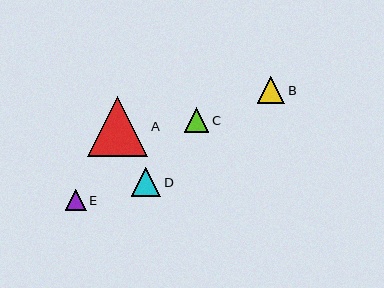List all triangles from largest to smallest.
From largest to smallest: A, D, B, C, E.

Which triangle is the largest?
Triangle A is the largest with a size of approximately 61 pixels.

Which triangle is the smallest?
Triangle E is the smallest with a size of approximately 21 pixels.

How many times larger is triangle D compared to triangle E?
Triangle D is approximately 1.4 times the size of triangle E.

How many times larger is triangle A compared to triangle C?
Triangle A is approximately 2.5 times the size of triangle C.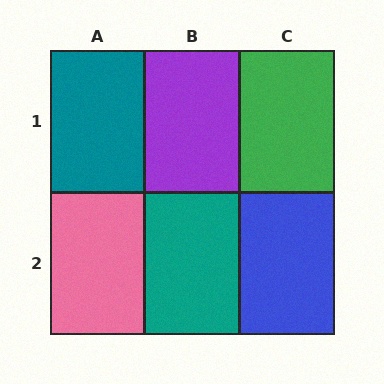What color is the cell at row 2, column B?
Teal.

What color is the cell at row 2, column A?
Pink.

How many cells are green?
1 cell is green.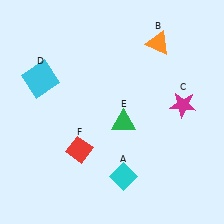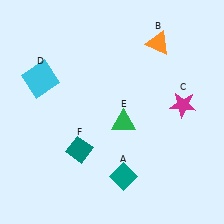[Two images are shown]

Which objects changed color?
A changed from cyan to teal. F changed from red to teal.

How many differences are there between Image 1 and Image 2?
There are 2 differences between the two images.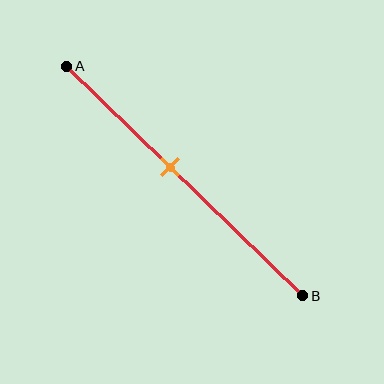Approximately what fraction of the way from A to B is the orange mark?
The orange mark is approximately 45% of the way from A to B.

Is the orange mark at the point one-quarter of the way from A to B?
No, the mark is at about 45% from A, not at the 25% one-quarter point.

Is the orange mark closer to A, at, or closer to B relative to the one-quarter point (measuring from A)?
The orange mark is closer to point B than the one-quarter point of segment AB.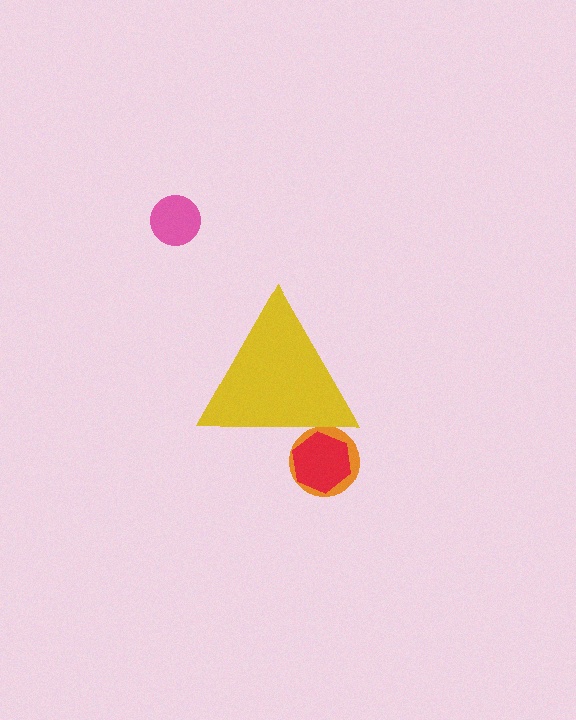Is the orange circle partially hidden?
Yes, the orange circle is partially hidden behind the yellow triangle.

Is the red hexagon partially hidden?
Yes, the red hexagon is partially hidden behind the yellow triangle.